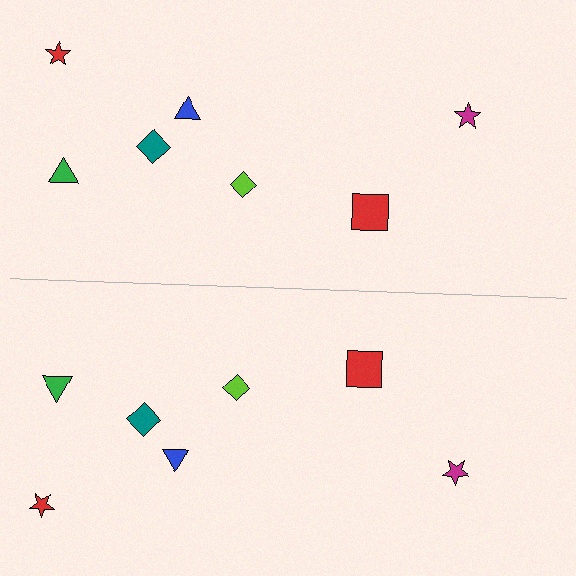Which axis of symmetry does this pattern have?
The pattern has a horizontal axis of symmetry running through the center of the image.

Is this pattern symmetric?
Yes, this pattern has bilateral (reflection) symmetry.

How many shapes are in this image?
There are 14 shapes in this image.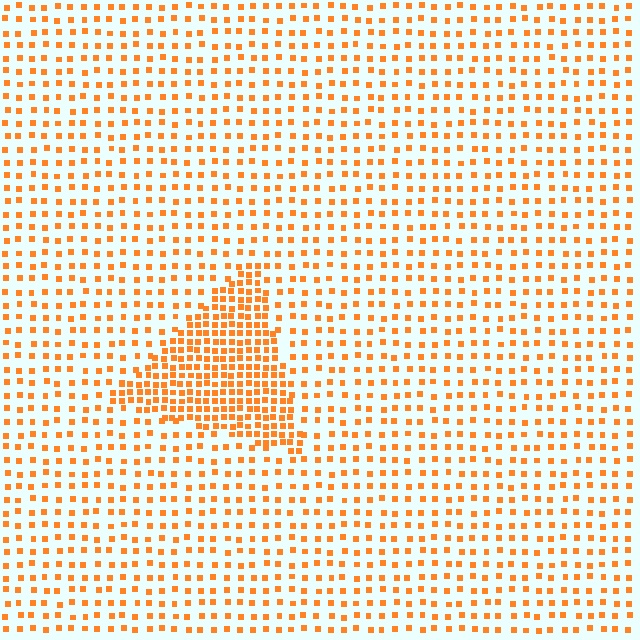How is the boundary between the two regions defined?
The boundary is defined by a change in element density (approximately 2.4x ratio). All elements are the same color, size, and shape.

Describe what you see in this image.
The image contains small orange elements arranged at two different densities. A triangle-shaped region is visible where the elements are more densely packed than the surrounding area.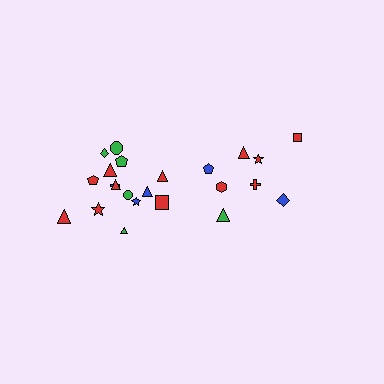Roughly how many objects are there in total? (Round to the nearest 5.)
Roughly 25 objects in total.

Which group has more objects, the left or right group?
The left group.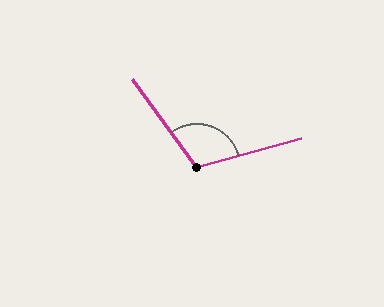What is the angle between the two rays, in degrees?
Approximately 111 degrees.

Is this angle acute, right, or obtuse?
It is obtuse.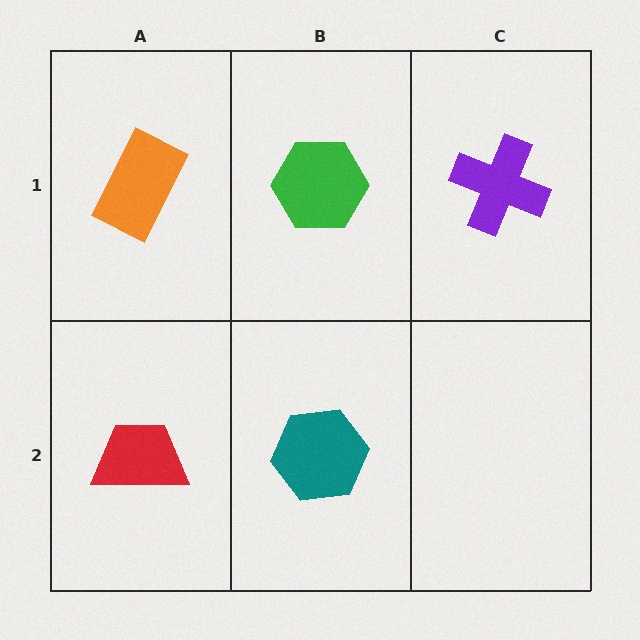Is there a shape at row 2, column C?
No, that cell is empty.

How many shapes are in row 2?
2 shapes.